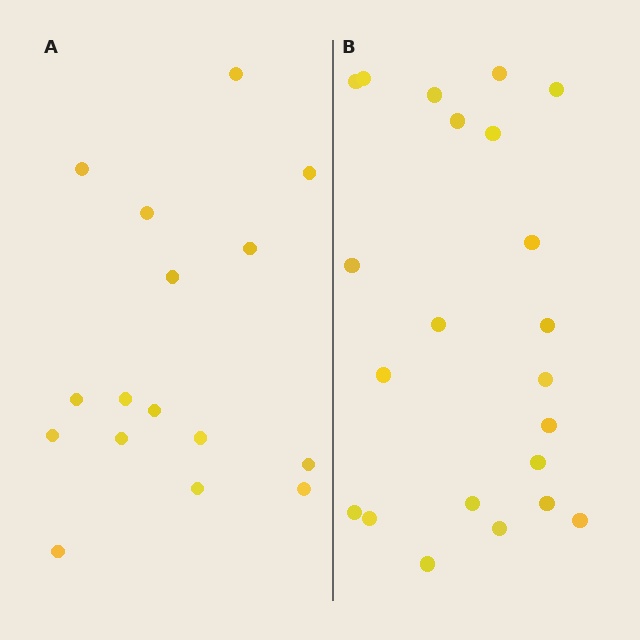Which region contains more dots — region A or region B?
Region B (the right region) has more dots.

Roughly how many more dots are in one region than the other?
Region B has about 6 more dots than region A.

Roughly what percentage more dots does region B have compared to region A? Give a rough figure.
About 40% more.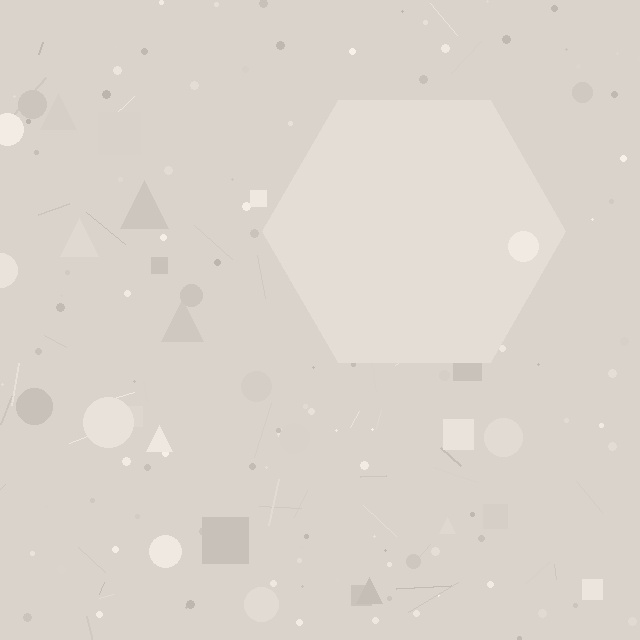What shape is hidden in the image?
A hexagon is hidden in the image.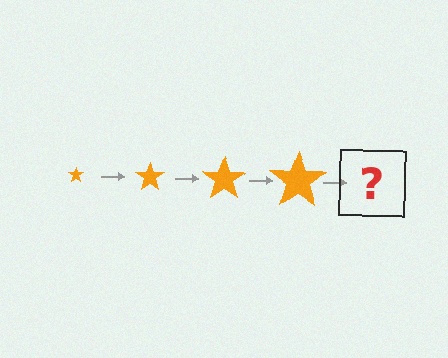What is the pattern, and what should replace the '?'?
The pattern is that the star gets progressively larger each step. The '?' should be an orange star, larger than the previous one.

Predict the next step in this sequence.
The next step is an orange star, larger than the previous one.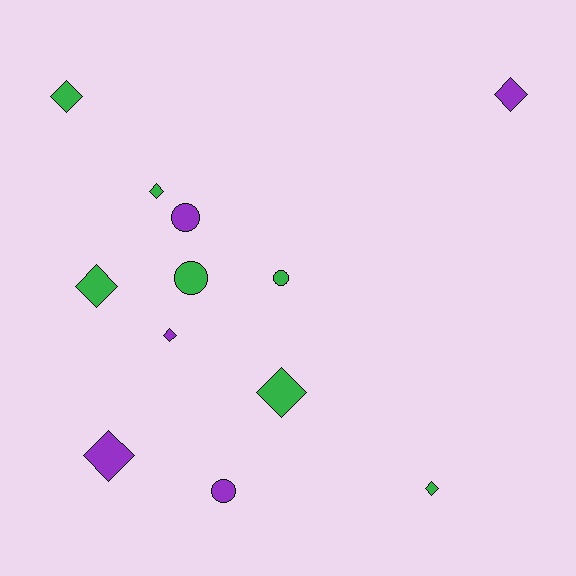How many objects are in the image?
There are 12 objects.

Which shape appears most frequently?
Diamond, with 8 objects.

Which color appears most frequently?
Green, with 7 objects.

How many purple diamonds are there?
There are 3 purple diamonds.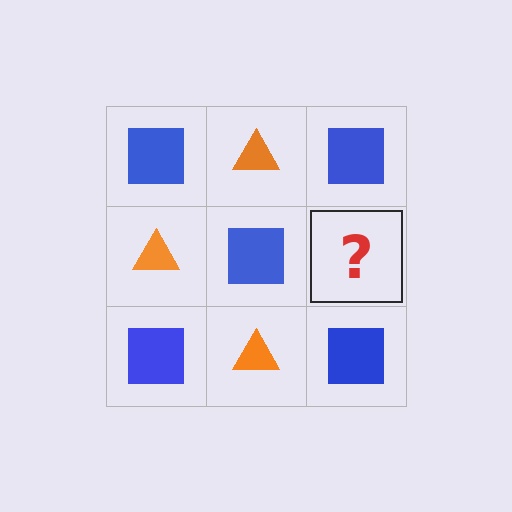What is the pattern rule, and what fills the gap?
The rule is that it alternates blue square and orange triangle in a checkerboard pattern. The gap should be filled with an orange triangle.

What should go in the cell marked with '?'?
The missing cell should contain an orange triangle.